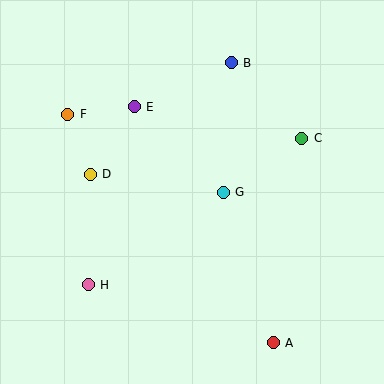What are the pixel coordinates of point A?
Point A is at (273, 343).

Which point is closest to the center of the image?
Point G at (223, 192) is closest to the center.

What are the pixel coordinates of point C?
Point C is at (302, 138).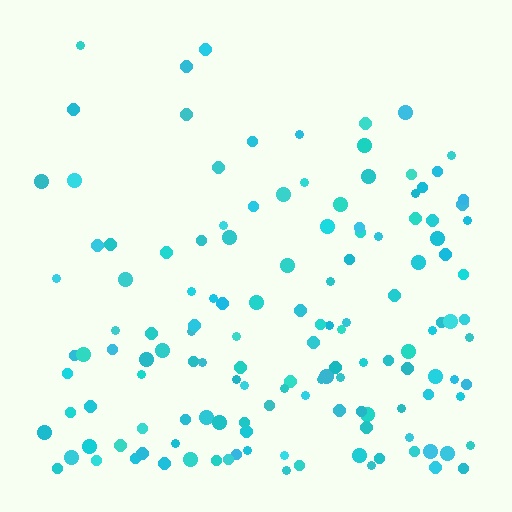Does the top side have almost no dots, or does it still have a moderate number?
Still a moderate number, just noticeably fewer than the bottom.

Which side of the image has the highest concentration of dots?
The bottom.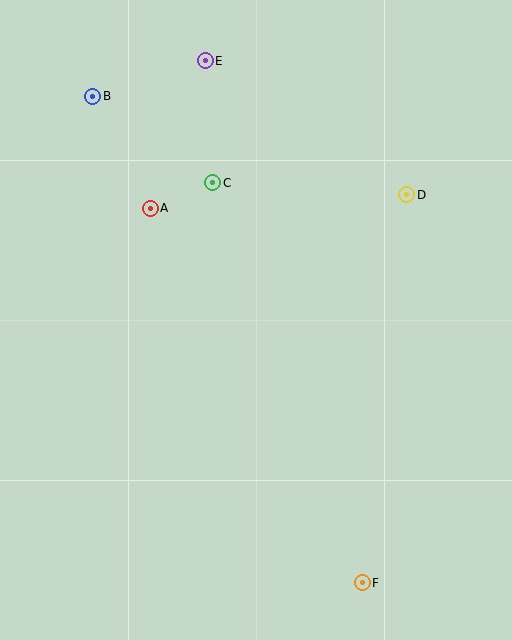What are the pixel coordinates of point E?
Point E is at (205, 61).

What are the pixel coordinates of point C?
Point C is at (213, 183).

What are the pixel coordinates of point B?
Point B is at (93, 96).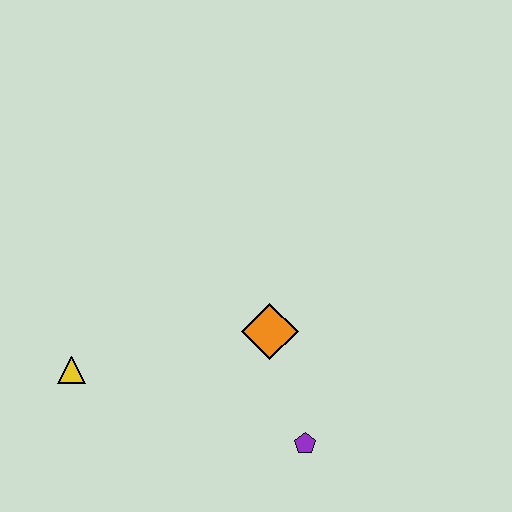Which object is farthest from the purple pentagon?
The yellow triangle is farthest from the purple pentagon.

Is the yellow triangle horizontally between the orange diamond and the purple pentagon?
No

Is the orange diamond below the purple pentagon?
No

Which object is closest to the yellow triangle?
The orange diamond is closest to the yellow triangle.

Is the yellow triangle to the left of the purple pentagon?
Yes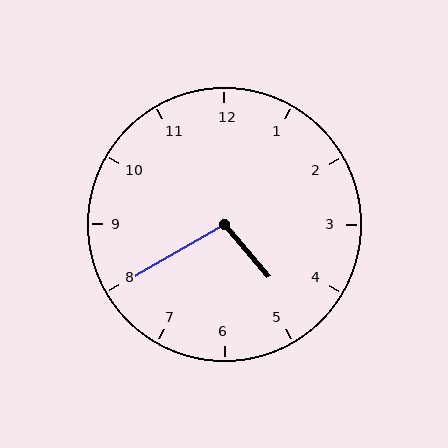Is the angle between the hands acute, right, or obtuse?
It is obtuse.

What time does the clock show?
4:40.